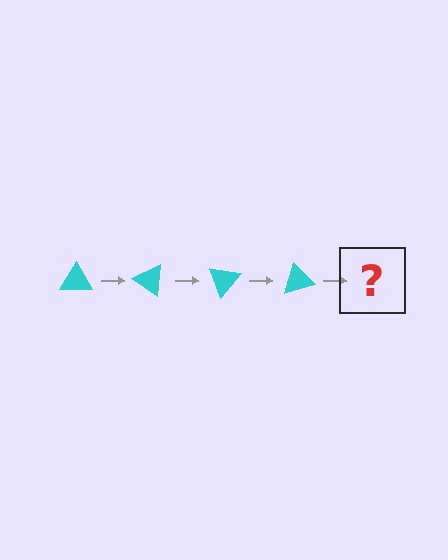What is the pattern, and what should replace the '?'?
The pattern is that the triangle rotates 35 degrees each step. The '?' should be a cyan triangle rotated 140 degrees.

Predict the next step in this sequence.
The next step is a cyan triangle rotated 140 degrees.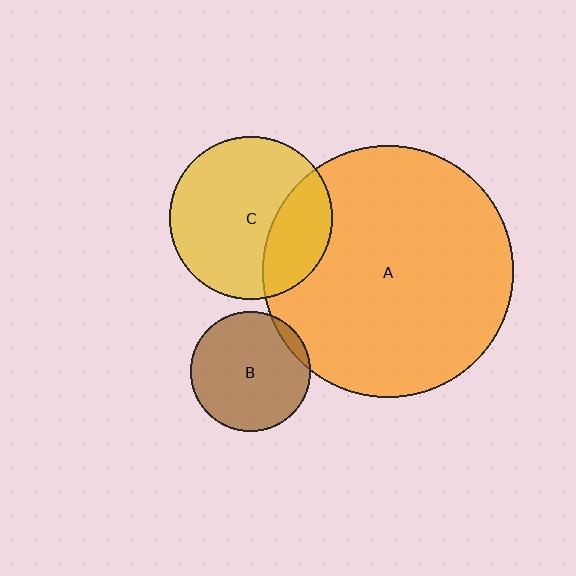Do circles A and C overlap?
Yes.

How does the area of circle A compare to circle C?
Approximately 2.4 times.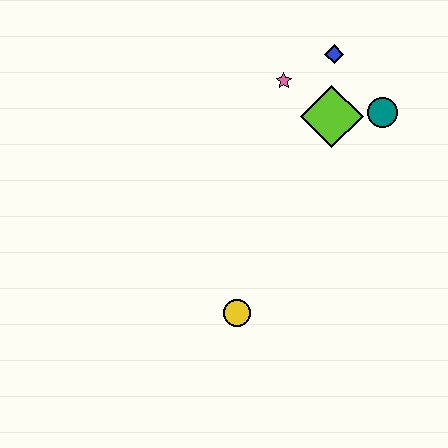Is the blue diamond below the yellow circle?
No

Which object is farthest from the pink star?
The yellow circle is farthest from the pink star.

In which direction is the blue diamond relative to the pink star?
The blue diamond is to the right of the pink star.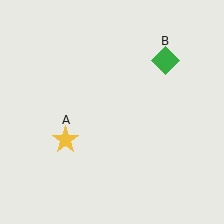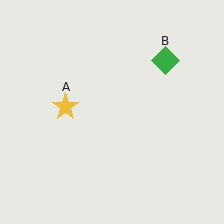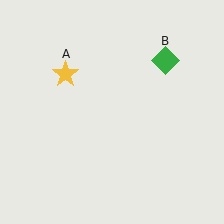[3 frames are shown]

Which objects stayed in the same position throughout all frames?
Green diamond (object B) remained stationary.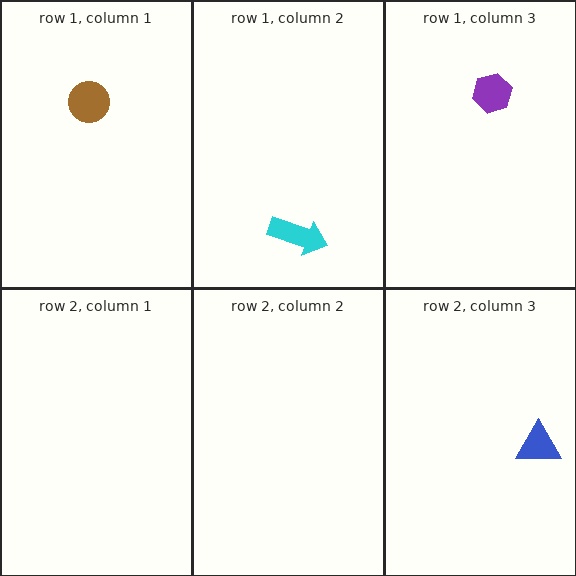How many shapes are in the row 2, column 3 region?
1.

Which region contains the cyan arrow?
The row 1, column 2 region.